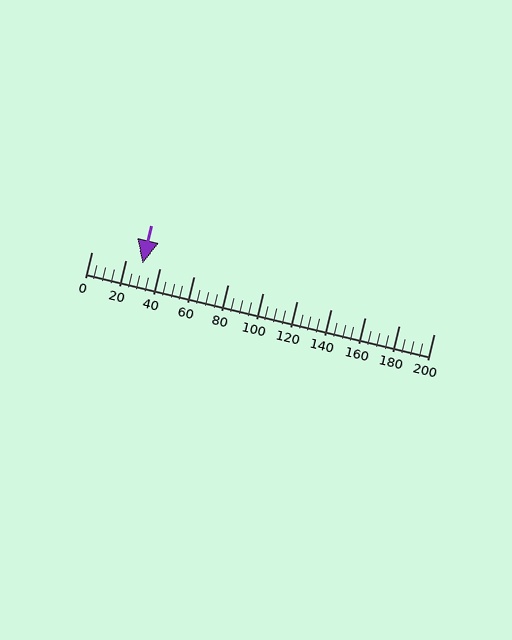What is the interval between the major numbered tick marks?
The major tick marks are spaced 20 units apart.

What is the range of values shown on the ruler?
The ruler shows values from 0 to 200.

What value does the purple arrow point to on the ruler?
The purple arrow points to approximately 30.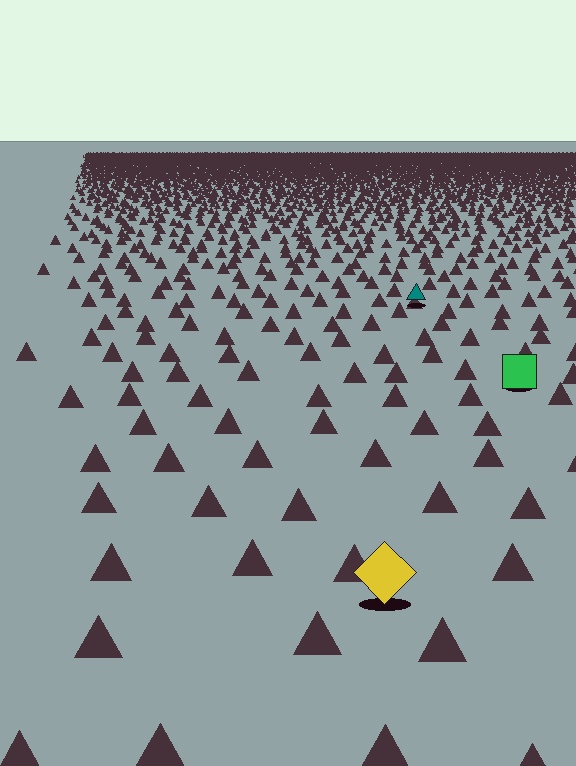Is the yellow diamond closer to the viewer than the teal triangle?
Yes. The yellow diamond is closer — you can tell from the texture gradient: the ground texture is coarser near it.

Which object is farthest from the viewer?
The teal triangle is farthest from the viewer. It appears smaller and the ground texture around it is denser.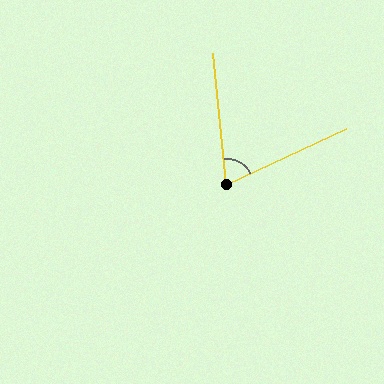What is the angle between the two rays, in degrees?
Approximately 71 degrees.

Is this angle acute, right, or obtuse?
It is acute.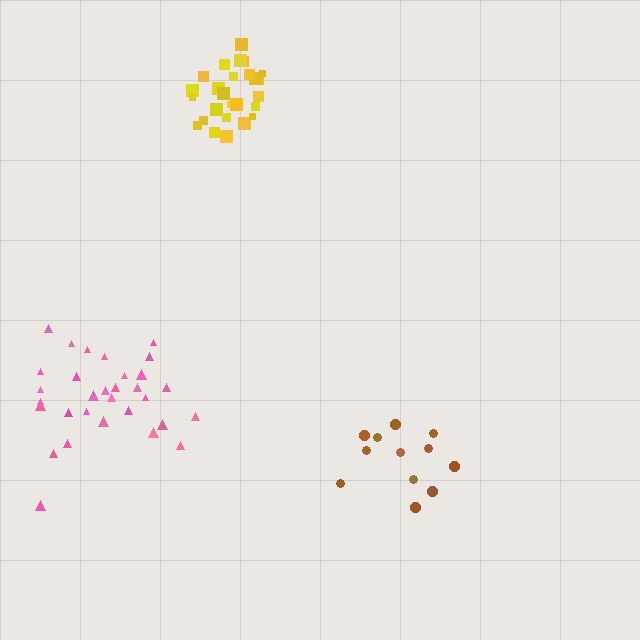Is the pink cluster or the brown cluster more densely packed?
Brown.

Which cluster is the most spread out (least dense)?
Pink.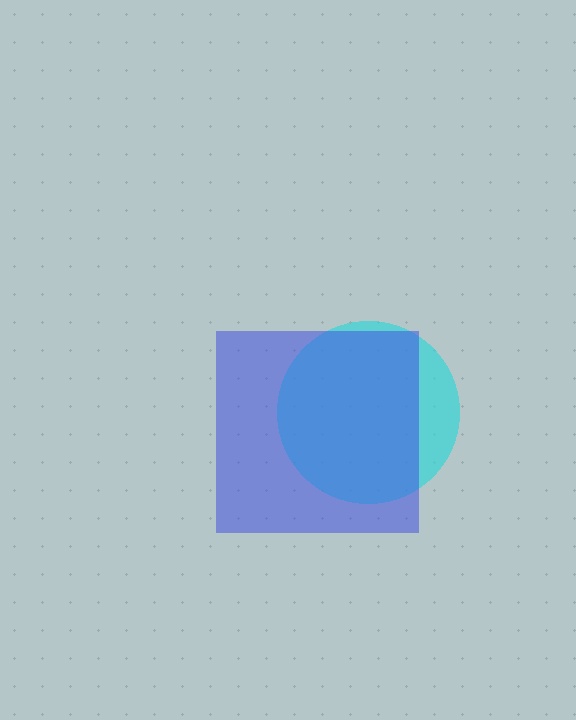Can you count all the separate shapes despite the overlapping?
Yes, there are 2 separate shapes.